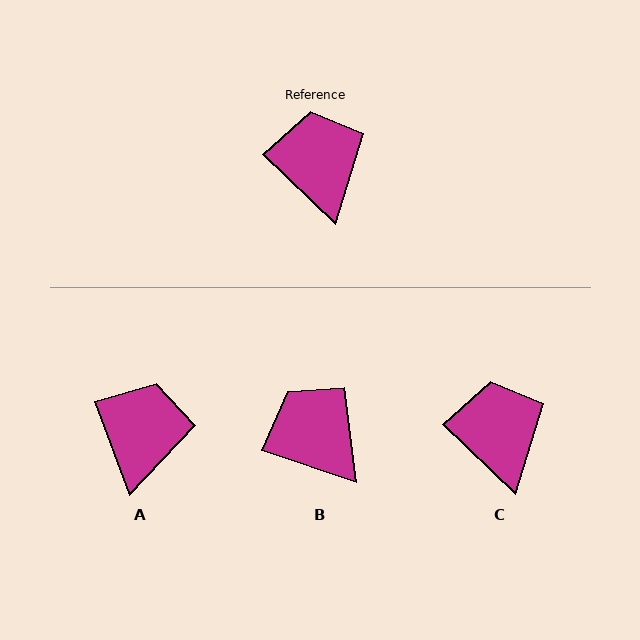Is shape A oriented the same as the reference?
No, it is off by about 26 degrees.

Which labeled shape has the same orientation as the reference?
C.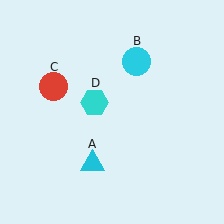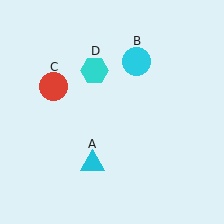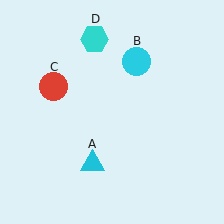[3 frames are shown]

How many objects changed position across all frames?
1 object changed position: cyan hexagon (object D).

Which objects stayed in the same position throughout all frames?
Cyan triangle (object A) and cyan circle (object B) and red circle (object C) remained stationary.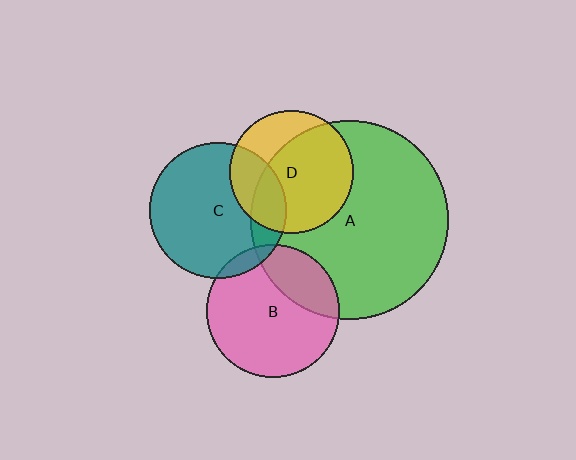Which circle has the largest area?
Circle A (green).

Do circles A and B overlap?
Yes.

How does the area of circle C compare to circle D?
Approximately 1.2 times.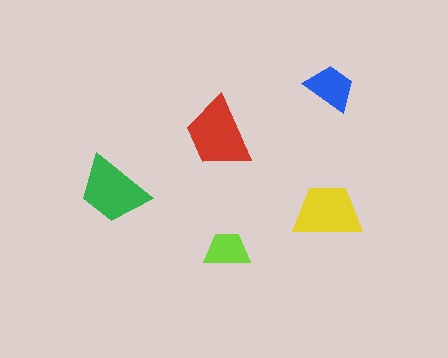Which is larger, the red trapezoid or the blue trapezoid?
The red one.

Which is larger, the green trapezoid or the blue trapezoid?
The green one.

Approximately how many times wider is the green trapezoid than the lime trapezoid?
About 1.5 times wider.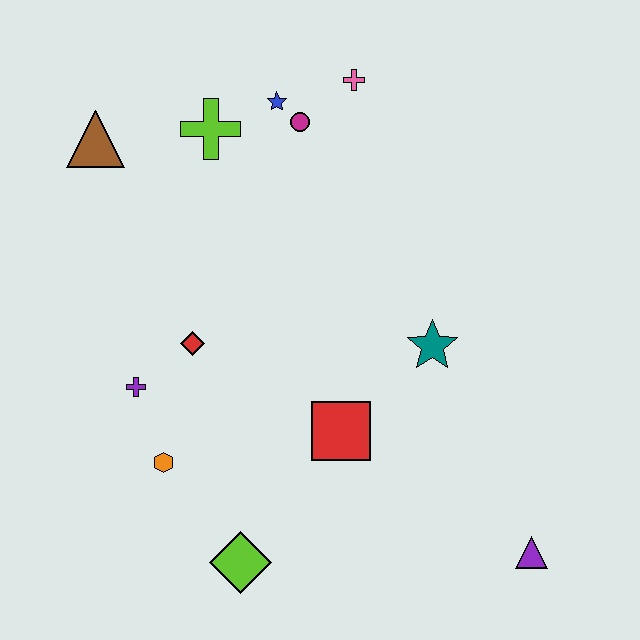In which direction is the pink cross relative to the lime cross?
The pink cross is to the right of the lime cross.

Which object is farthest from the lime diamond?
The pink cross is farthest from the lime diamond.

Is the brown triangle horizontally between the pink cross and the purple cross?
No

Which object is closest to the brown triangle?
The lime cross is closest to the brown triangle.